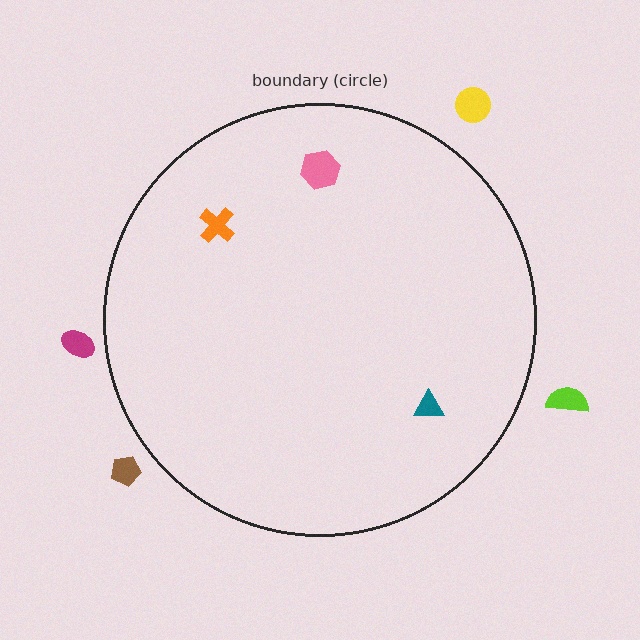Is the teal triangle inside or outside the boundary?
Inside.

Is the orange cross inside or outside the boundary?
Inside.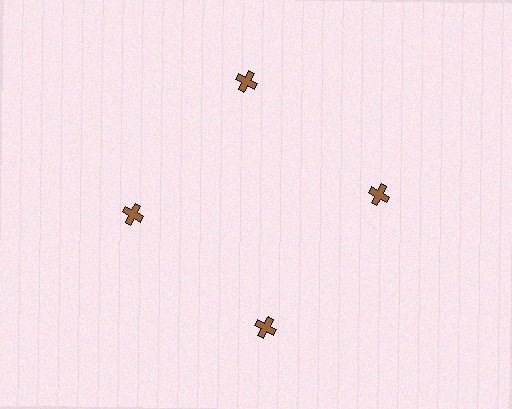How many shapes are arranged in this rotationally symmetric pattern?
There are 4 shapes, arranged in 4 groups of 1.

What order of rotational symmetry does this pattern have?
This pattern has 4-fold rotational symmetry.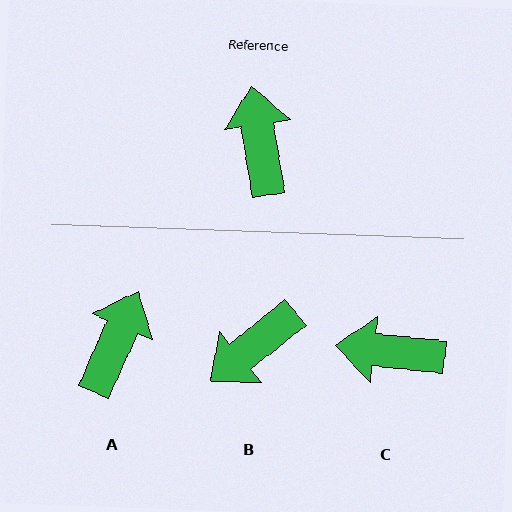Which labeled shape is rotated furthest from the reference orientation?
B, about 120 degrees away.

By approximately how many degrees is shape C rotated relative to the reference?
Approximately 75 degrees counter-clockwise.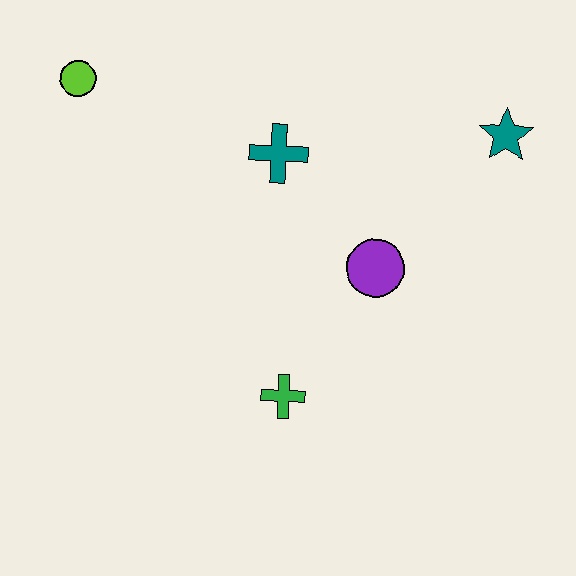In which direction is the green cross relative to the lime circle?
The green cross is below the lime circle.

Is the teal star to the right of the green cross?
Yes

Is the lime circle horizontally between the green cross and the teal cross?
No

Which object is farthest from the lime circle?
The teal star is farthest from the lime circle.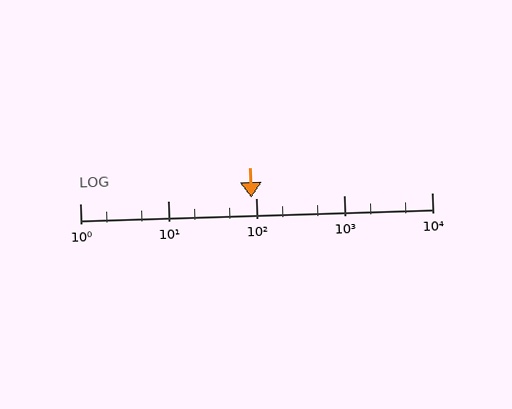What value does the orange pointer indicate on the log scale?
The pointer indicates approximately 90.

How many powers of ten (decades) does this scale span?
The scale spans 4 decades, from 1 to 10000.